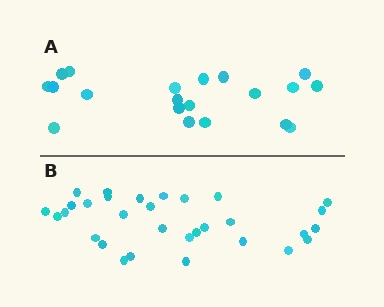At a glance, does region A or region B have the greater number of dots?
Region B (the bottom region) has more dots.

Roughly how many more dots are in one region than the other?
Region B has roughly 12 or so more dots than region A.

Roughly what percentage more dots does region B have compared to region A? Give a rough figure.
About 55% more.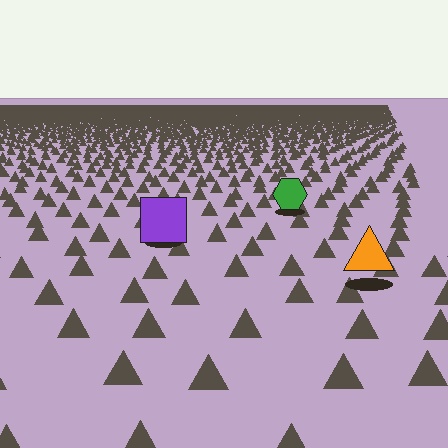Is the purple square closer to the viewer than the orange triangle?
No. The orange triangle is closer — you can tell from the texture gradient: the ground texture is coarser near it.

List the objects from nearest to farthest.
From nearest to farthest: the orange triangle, the purple square, the green hexagon.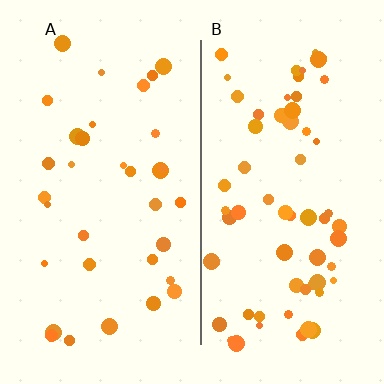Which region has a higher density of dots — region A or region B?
B (the right).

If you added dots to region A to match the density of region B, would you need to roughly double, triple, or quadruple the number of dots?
Approximately double.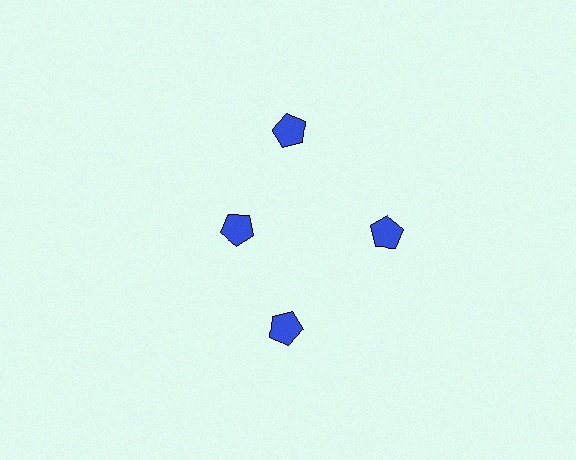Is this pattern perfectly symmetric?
No. The 4 blue pentagons are arranged in a ring, but one element near the 9 o'clock position is pulled inward toward the center, breaking the 4-fold rotational symmetry.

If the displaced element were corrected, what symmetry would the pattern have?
It would have 4-fold rotational symmetry — the pattern would map onto itself every 90 degrees.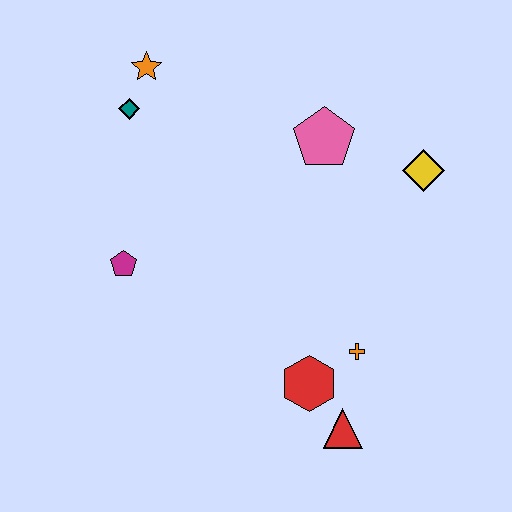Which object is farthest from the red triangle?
The orange star is farthest from the red triangle.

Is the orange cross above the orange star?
No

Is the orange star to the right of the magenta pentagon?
Yes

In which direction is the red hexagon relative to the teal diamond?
The red hexagon is below the teal diamond.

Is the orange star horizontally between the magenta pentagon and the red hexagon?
Yes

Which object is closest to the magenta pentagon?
The teal diamond is closest to the magenta pentagon.